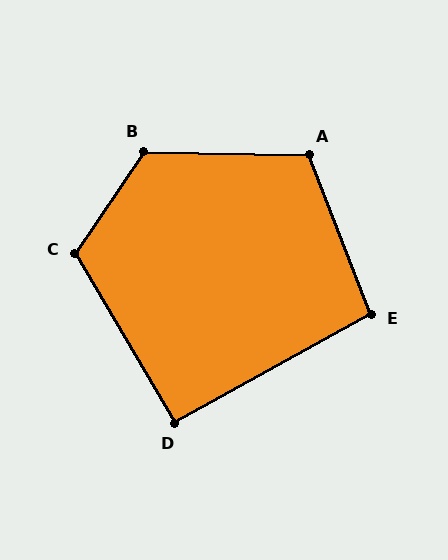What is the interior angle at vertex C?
Approximately 115 degrees (obtuse).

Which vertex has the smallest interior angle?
D, at approximately 92 degrees.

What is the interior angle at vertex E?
Approximately 98 degrees (obtuse).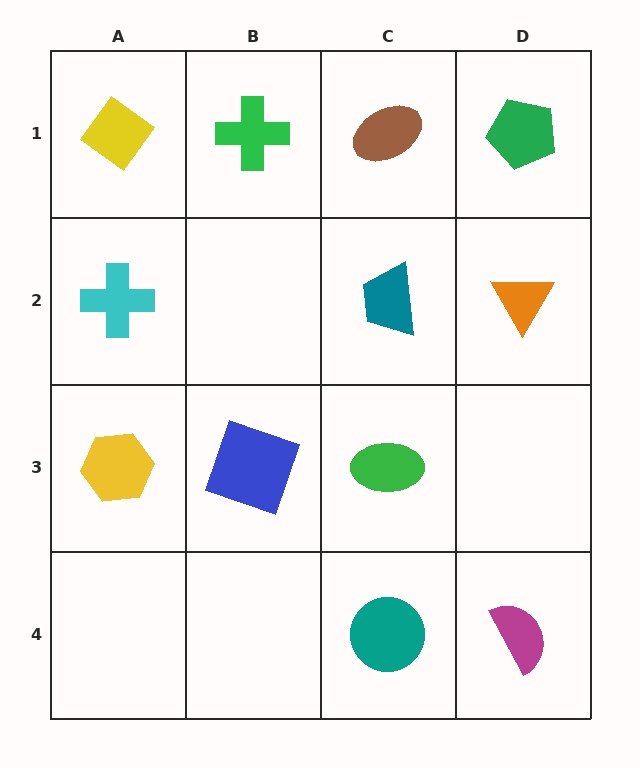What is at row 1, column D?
A green pentagon.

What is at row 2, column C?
A teal trapezoid.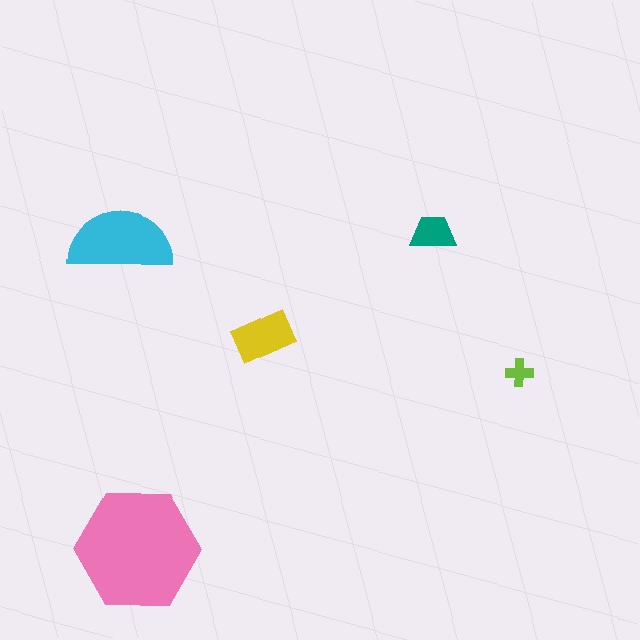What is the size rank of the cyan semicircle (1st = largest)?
2nd.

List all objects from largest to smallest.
The pink hexagon, the cyan semicircle, the yellow rectangle, the teal trapezoid, the lime cross.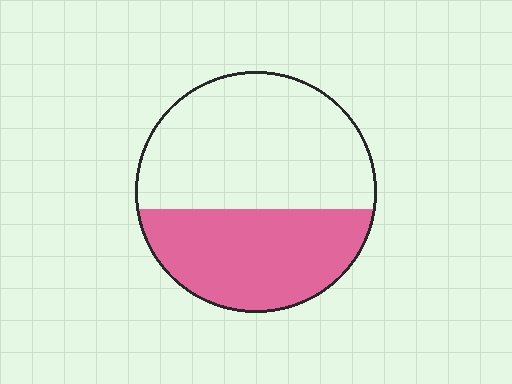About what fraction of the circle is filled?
About two fifths (2/5).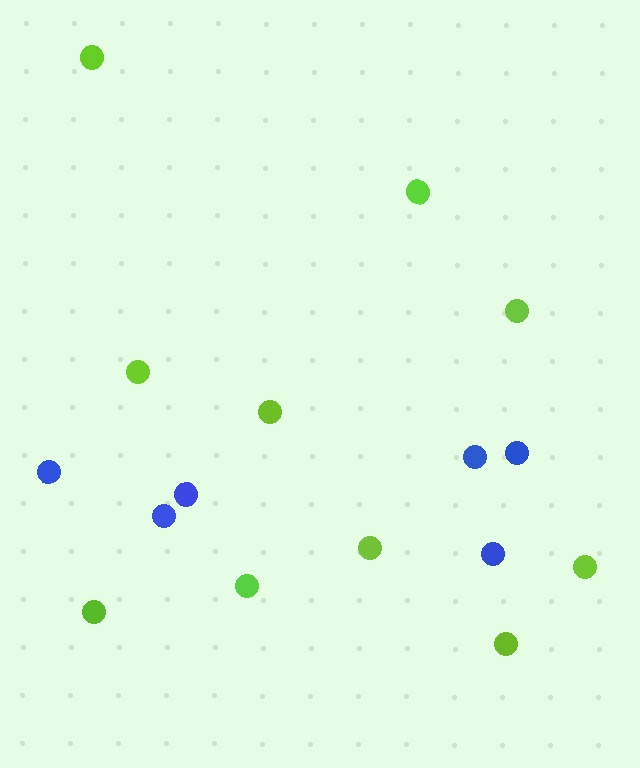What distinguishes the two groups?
There are 2 groups: one group of lime circles (10) and one group of blue circles (6).